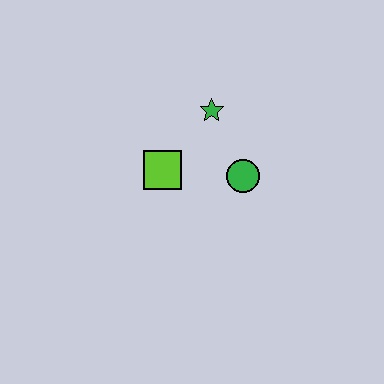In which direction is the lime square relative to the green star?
The lime square is below the green star.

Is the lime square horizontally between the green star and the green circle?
No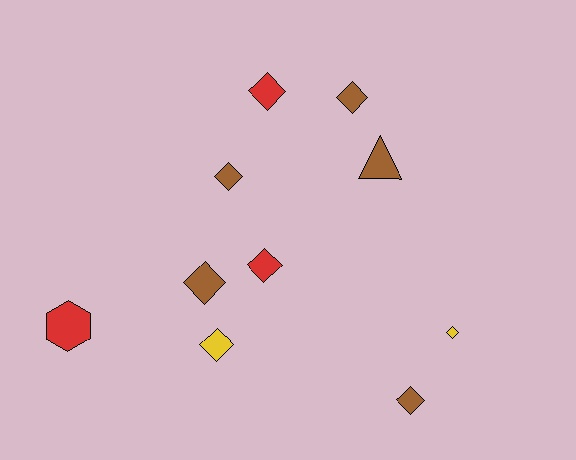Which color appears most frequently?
Brown, with 5 objects.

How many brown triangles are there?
There is 1 brown triangle.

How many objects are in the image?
There are 10 objects.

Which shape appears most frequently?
Diamond, with 8 objects.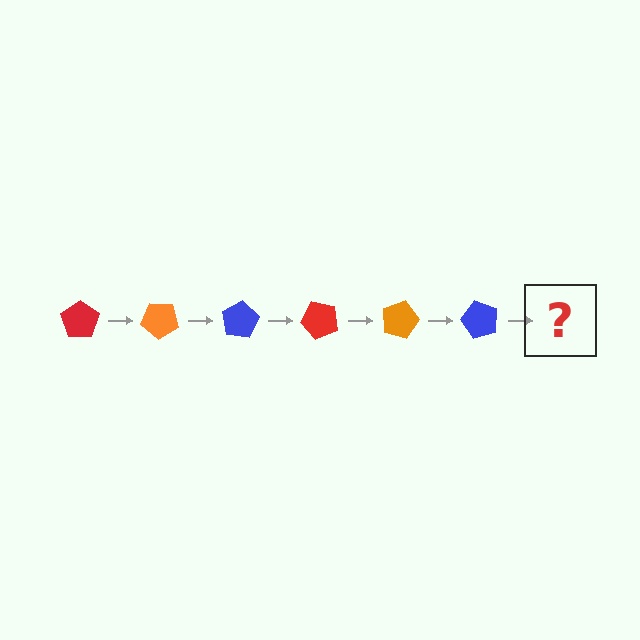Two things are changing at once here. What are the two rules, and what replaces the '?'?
The two rules are that it rotates 40 degrees each step and the color cycles through red, orange, and blue. The '?' should be a red pentagon, rotated 240 degrees from the start.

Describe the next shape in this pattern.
It should be a red pentagon, rotated 240 degrees from the start.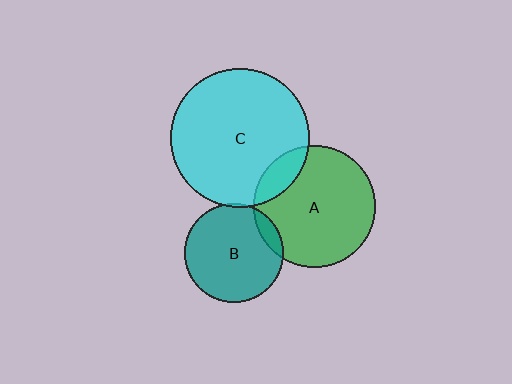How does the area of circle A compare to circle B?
Approximately 1.5 times.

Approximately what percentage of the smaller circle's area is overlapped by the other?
Approximately 15%.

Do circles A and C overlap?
Yes.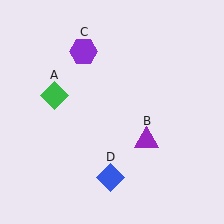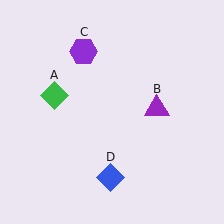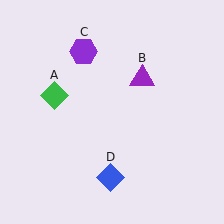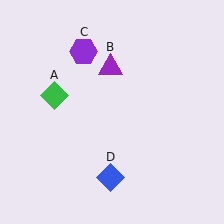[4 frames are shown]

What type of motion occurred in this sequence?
The purple triangle (object B) rotated counterclockwise around the center of the scene.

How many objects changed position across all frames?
1 object changed position: purple triangle (object B).